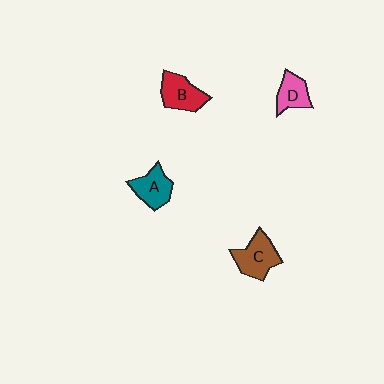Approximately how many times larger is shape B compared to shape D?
Approximately 1.3 times.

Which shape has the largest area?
Shape C (brown).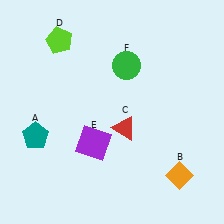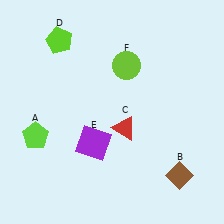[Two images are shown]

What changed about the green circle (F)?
In Image 1, F is green. In Image 2, it changed to lime.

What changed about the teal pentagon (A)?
In Image 1, A is teal. In Image 2, it changed to lime.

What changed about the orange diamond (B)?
In Image 1, B is orange. In Image 2, it changed to brown.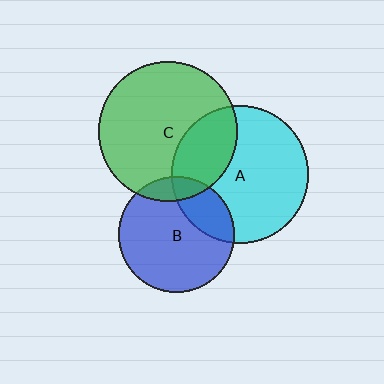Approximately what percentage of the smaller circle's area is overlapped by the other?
Approximately 25%.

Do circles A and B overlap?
Yes.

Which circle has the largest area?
Circle C (green).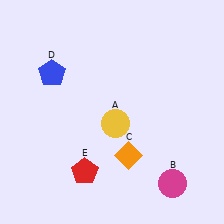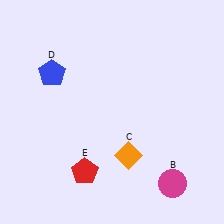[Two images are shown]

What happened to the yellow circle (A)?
The yellow circle (A) was removed in Image 2. It was in the bottom-right area of Image 1.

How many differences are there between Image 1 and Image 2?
There is 1 difference between the two images.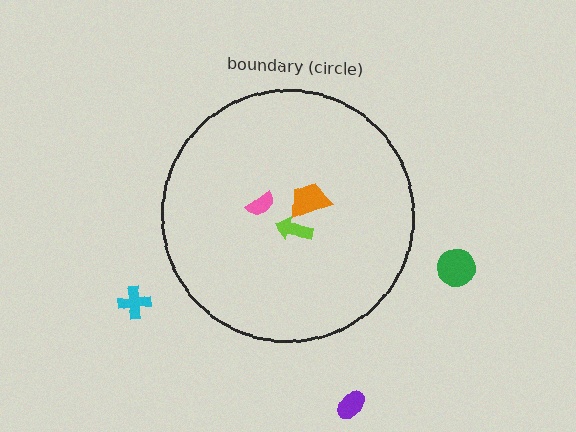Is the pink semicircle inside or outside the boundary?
Inside.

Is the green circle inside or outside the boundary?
Outside.